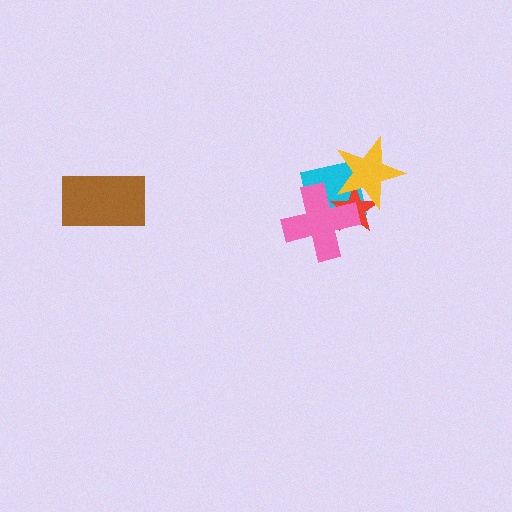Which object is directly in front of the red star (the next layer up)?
The pink cross is directly in front of the red star.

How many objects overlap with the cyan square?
3 objects overlap with the cyan square.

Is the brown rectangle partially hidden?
No, no other shape covers it.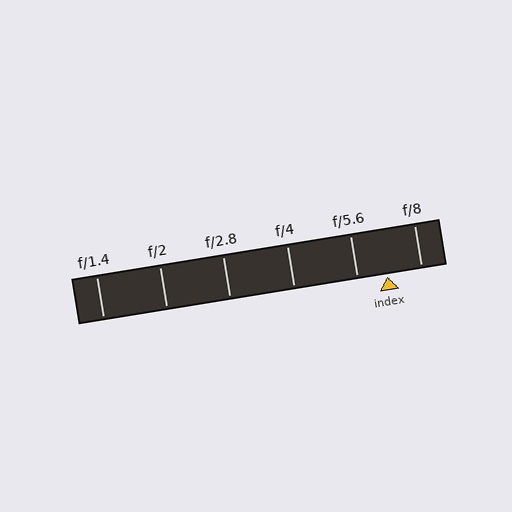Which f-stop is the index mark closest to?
The index mark is closest to f/5.6.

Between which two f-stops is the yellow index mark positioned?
The index mark is between f/5.6 and f/8.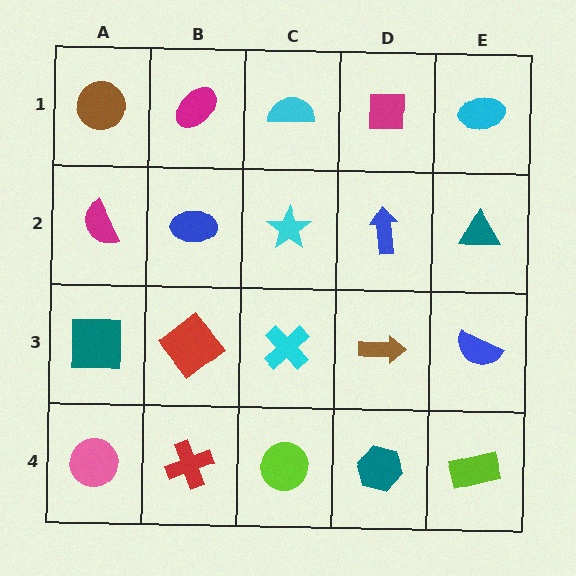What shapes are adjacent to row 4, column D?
A brown arrow (row 3, column D), a lime circle (row 4, column C), a lime rectangle (row 4, column E).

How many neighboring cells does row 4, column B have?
3.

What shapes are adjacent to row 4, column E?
A blue semicircle (row 3, column E), a teal hexagon (row 4, column D).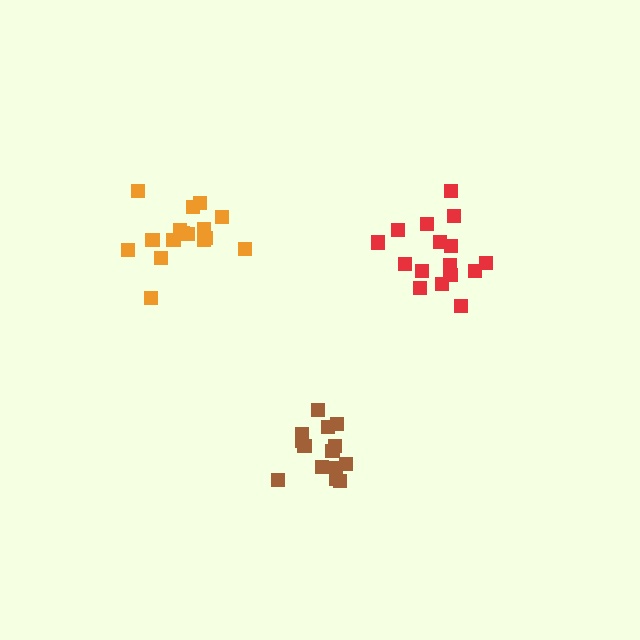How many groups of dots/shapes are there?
There are 3 groups.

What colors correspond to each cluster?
The clusters are colored: red, brown, orange.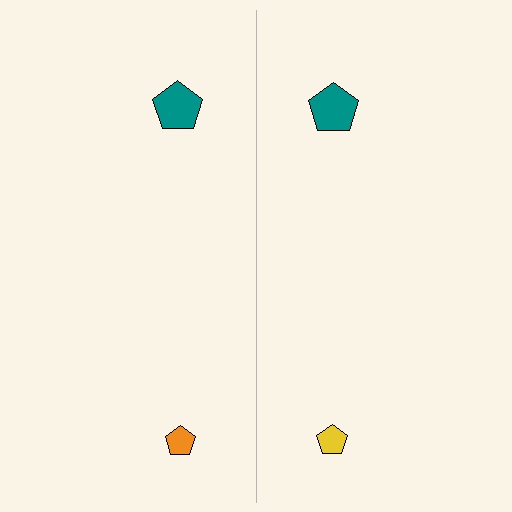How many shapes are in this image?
There are 4 shapes in this image.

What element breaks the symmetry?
The yellow pentagon on the right side breaks the symmetry — its mirror counterpart is orange.